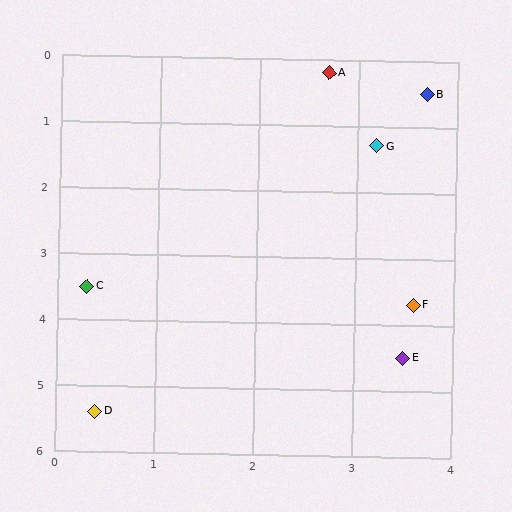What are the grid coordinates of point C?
Point C is at approximately (0.3, 3.5).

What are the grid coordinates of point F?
Point F is at approximately (3.6, 3.7).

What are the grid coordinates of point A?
Point A is at approximately (2.7, 0.2).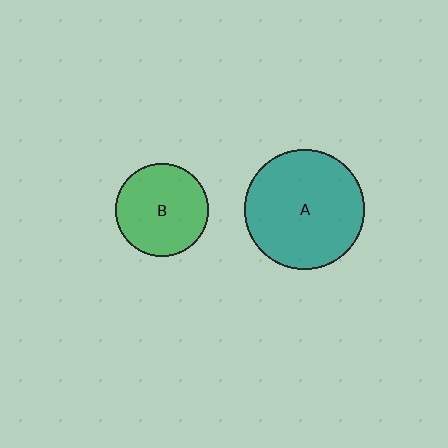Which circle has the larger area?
Circle A (teal).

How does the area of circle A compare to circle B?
Approximately 1.6 times.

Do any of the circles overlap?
No, none of the circles overlap.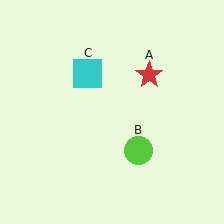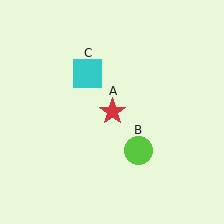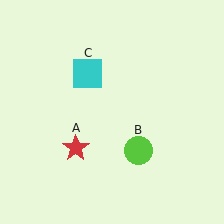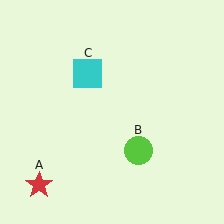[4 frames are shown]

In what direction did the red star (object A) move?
The red star (object A) moved down and to the left.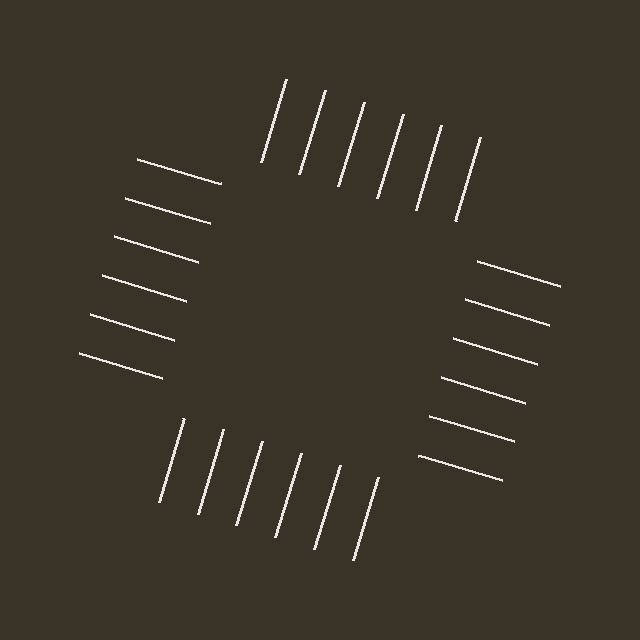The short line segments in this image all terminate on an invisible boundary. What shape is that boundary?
An illusory square — the line segments terminate on its edges but no continuous stroke is drawn.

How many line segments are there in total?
24 — 6 along each of the 4 edges.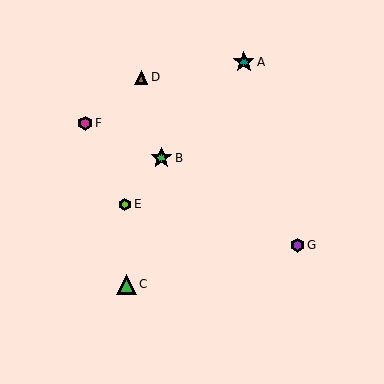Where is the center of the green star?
The center of the green star is at (161, 158).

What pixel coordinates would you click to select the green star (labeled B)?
Click at (161, 158) to select the green star B.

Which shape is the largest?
The teal star (labeled A) is the largest.